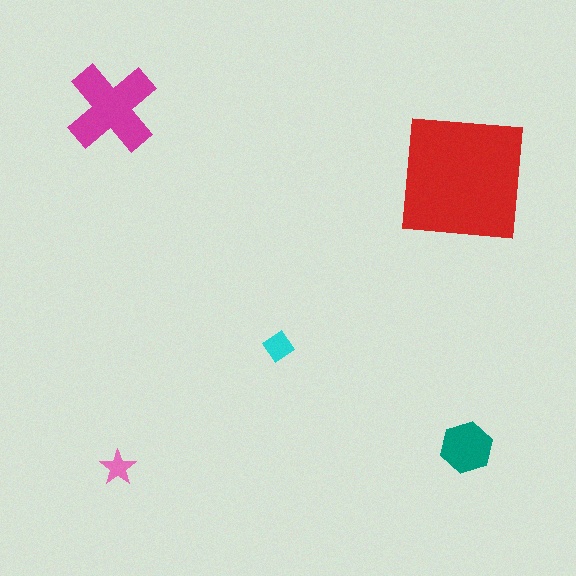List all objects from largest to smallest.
The red square, the magenta cross, the teal hexagon, the cyan diamond, the pink star.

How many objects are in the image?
There are 5 objects in the image.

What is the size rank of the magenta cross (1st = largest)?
2nd.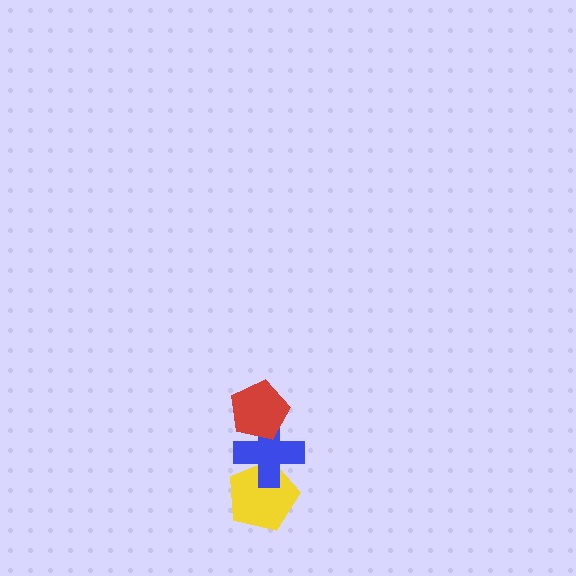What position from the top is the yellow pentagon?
The yellow pentagon is 3rd from the top.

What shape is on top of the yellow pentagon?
The blue cross is on top of the yellow pentagon.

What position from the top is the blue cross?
The blue cross is 2nd from the top.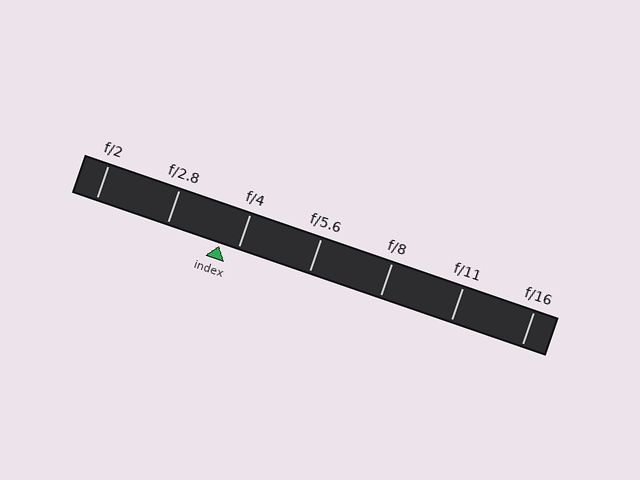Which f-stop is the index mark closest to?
The index mark is closest to f/4.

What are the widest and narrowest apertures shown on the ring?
The widest aperture shown is f/2 and the narrowest is f/16.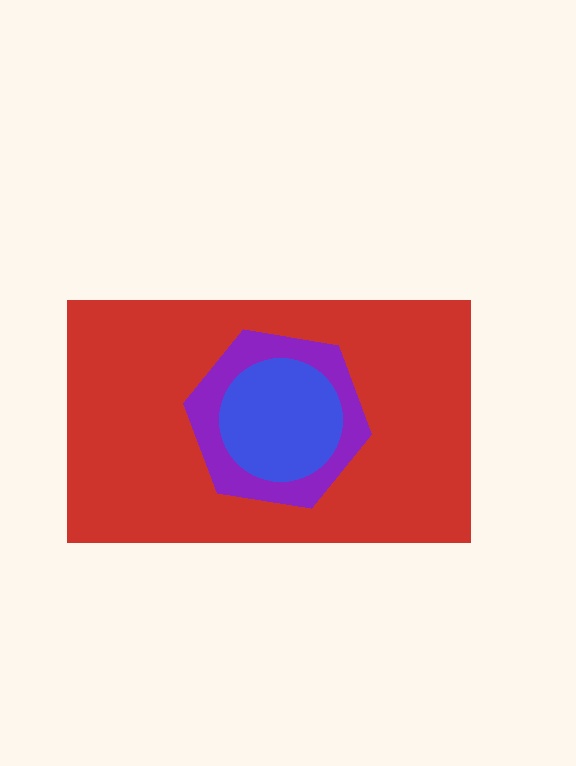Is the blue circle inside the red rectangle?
Yes.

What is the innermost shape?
The blue circle.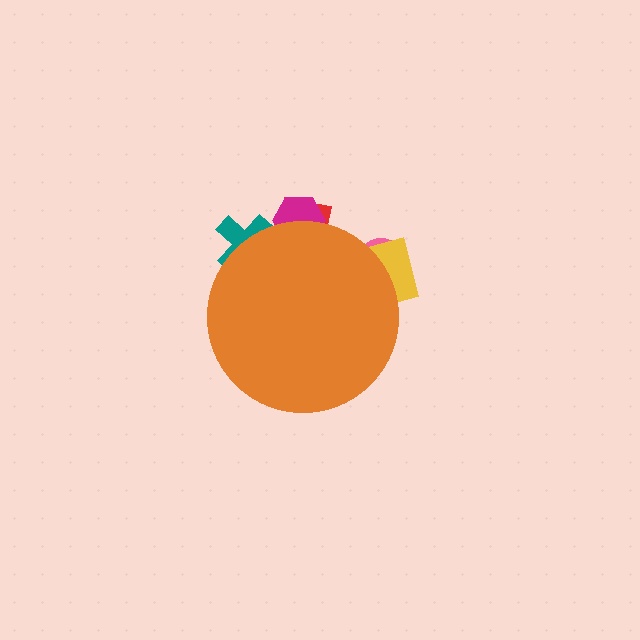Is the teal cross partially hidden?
Yes, the teal cross is partially hidden behind the orange circle.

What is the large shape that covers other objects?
An orange circle.